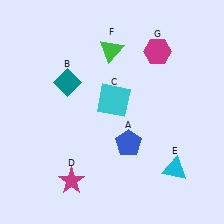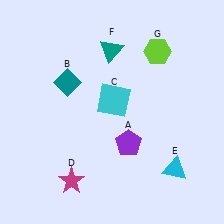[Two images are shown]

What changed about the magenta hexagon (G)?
In Image 1, G is magenta. In Image 2, it changed to lime.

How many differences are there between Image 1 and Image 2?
There are 3 differences between the two images.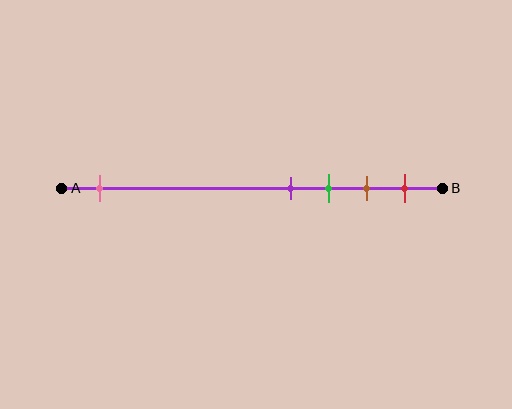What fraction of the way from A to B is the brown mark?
The brown mark is approximately 80% (0.8) of the way from A to B.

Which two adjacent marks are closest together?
The purple and green marks are the closest adjacent pair.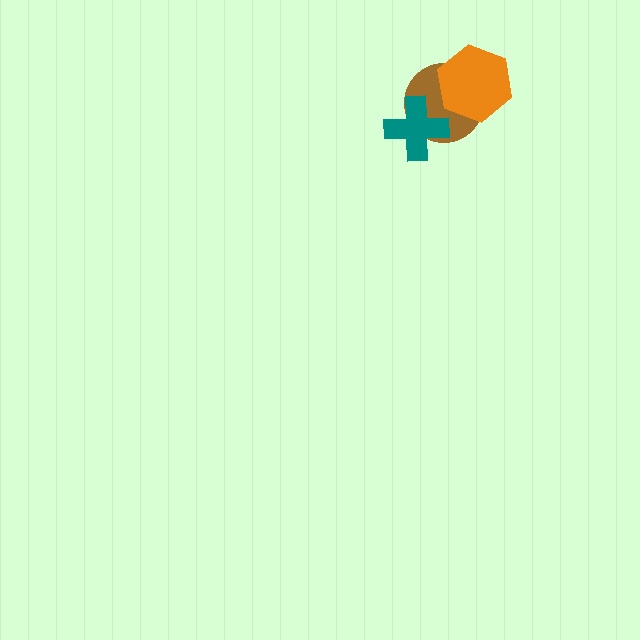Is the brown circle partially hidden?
Yes, it is partially covered by another shape.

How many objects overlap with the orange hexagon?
1 object overlaps with the orange hexagon.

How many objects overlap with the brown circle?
2 objects overlap with the brown circle.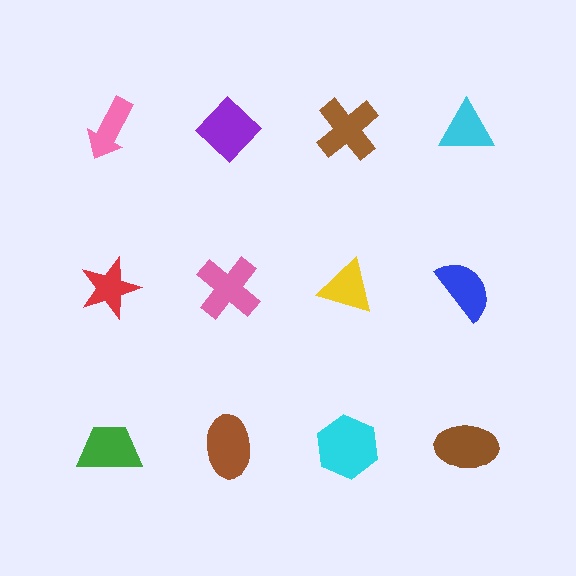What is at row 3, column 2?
A brown ellipse.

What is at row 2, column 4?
A blue semicircle.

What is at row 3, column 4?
A brown ellipse.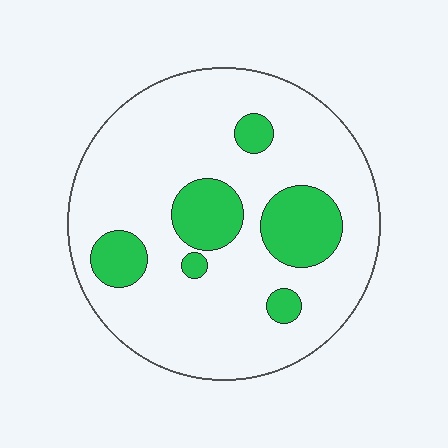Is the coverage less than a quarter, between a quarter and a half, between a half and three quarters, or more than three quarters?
Less than a quarter.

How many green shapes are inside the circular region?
6.